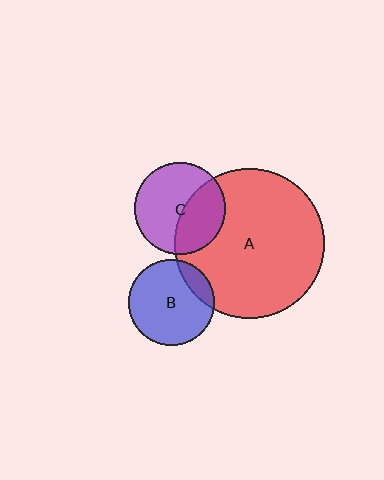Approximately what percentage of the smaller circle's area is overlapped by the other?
Approximately 40%.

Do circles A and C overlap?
Yes.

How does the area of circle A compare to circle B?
Approximately 3.0 times.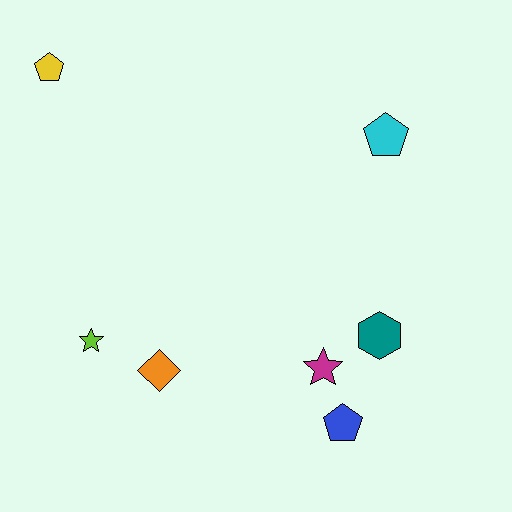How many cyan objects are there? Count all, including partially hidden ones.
There is 1 cyan object.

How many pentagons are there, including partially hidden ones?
There are 3 pentagons.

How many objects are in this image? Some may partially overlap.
There are 7 objects.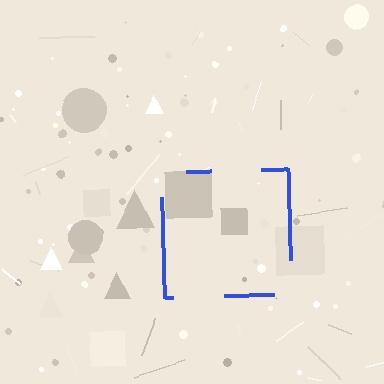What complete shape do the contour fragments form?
The contour fragments form a square.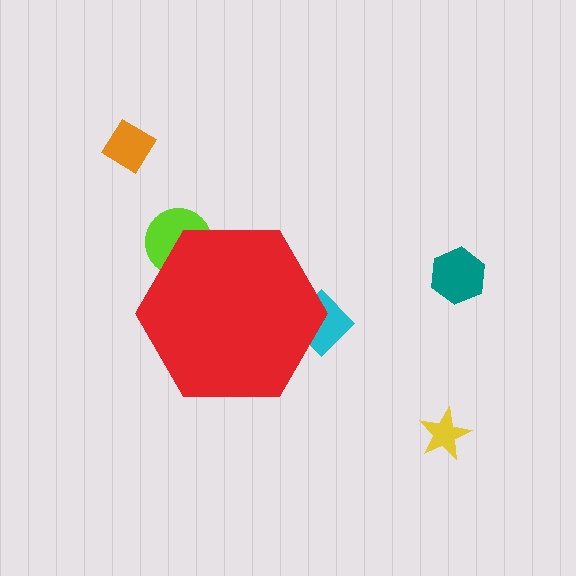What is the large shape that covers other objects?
A red hexagon.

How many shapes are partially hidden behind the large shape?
2 shapes are partially hidden.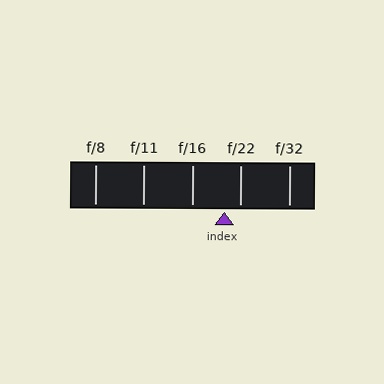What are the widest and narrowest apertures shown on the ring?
The widest aperture shown is f/8 and the narrowest is f/32.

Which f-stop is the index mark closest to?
The index mark is closest to f/22.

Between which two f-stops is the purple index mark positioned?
The index mark is between f/16 and f/22.